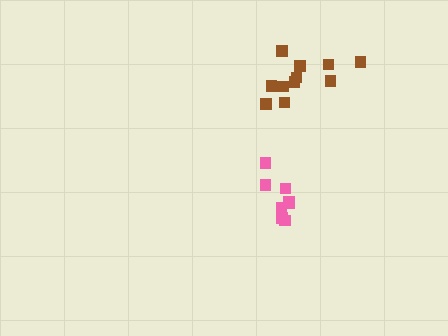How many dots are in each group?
Group 1: 11 dots, Group 2: 8 dots (19 total).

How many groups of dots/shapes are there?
There are 2 groups.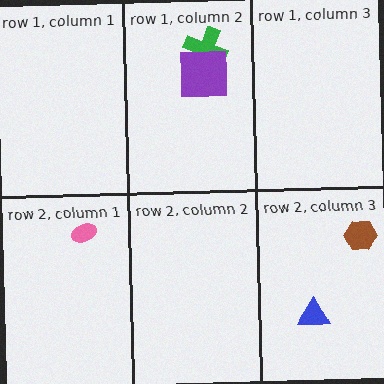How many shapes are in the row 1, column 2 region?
2.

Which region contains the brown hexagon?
The row 2, column 3 region.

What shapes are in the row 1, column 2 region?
The green cross, the purple square.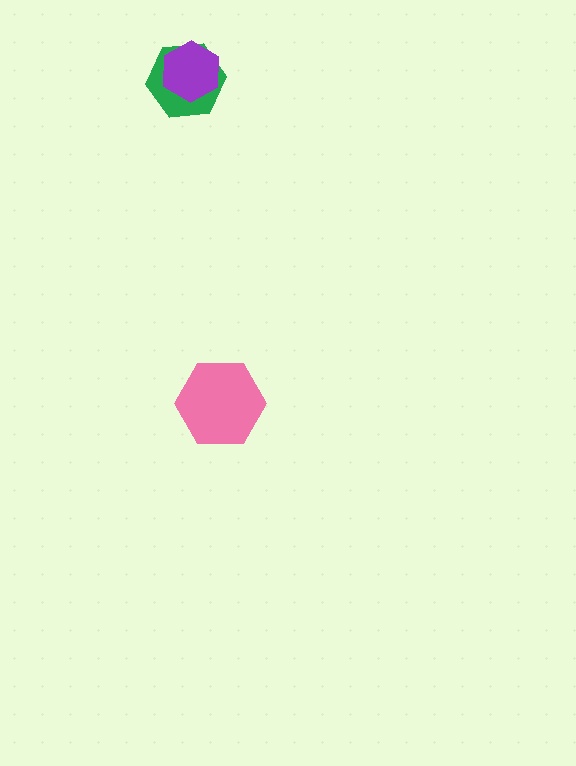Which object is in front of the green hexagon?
The purple hexagon is in front of the green hexagon.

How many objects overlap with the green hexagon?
1 object overlaps with the green hexagon.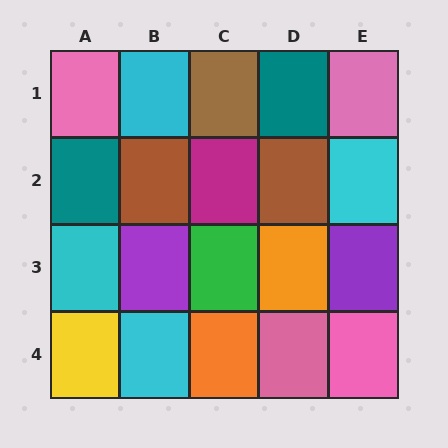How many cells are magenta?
1 cell is magenta.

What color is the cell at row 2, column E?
Cyan.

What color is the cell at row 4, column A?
Yellow.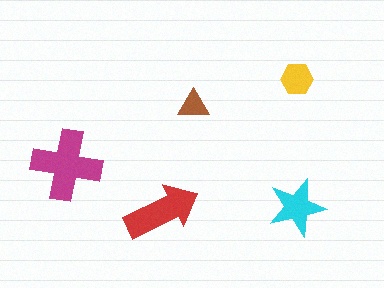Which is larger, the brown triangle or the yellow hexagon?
The yellow hexagon.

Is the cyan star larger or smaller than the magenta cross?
Smaller.